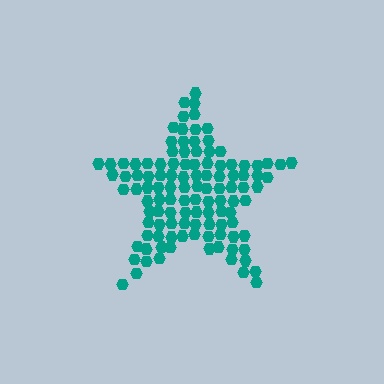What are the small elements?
The small elements are hexagons.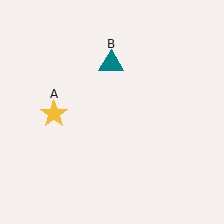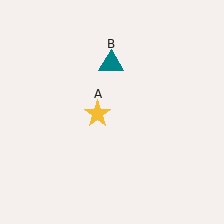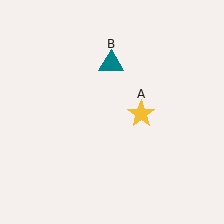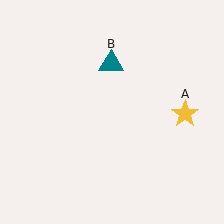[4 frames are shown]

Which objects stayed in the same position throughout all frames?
Teal triangle (object B) remained stationary.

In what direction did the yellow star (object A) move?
The yellow star (object A) moved right.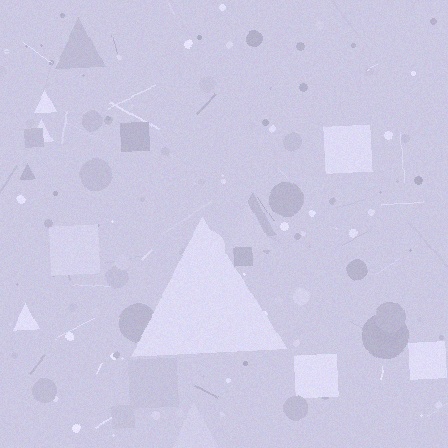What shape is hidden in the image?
A triangle is hidden in the image.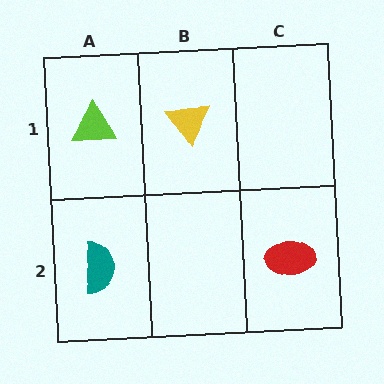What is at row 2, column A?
A teal semicircle.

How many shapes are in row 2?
2 shapes.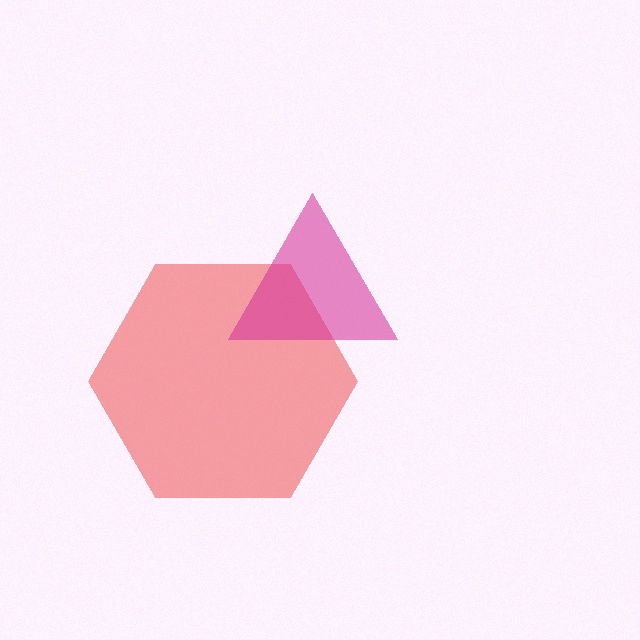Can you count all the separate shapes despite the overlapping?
Yes, there are 2 separate shapes.